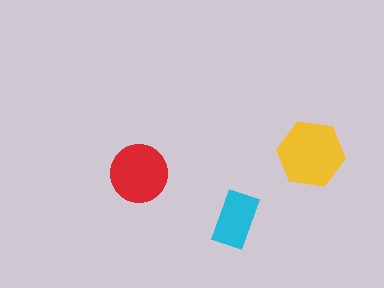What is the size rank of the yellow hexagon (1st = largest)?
1st.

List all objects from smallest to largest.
The cyan rectangle, the red circle, the yellow hexagon.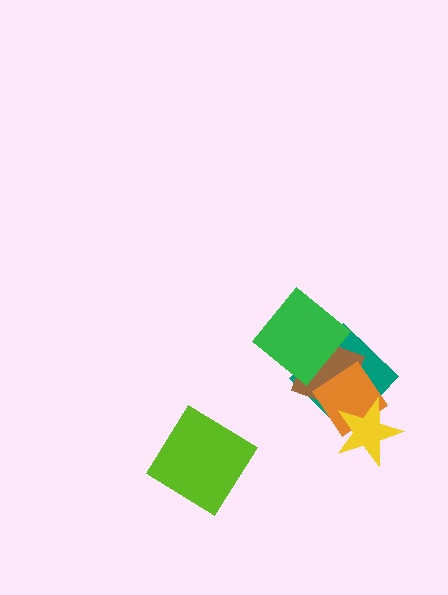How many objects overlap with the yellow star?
2 objects overlap with the yellow star.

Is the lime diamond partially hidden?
No, no other shape covers it.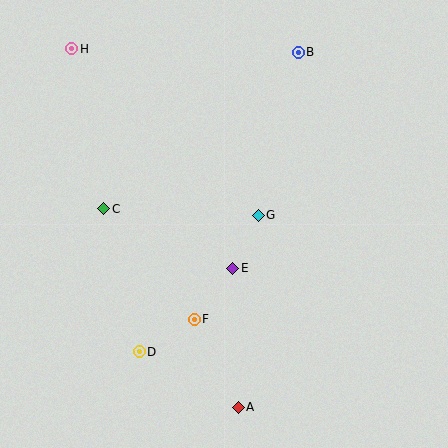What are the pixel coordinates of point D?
Point D is at (139, 352).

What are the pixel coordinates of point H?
Point H is at (72, 49).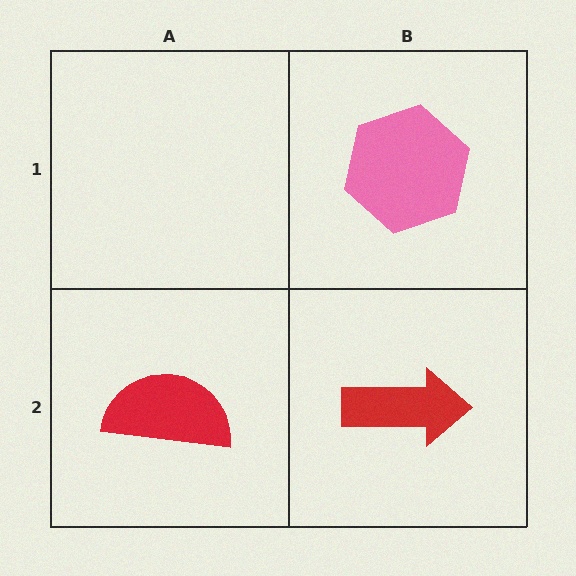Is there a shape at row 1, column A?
No, that cell is empty.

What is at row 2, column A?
A red semicircle.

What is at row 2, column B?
A red arrow.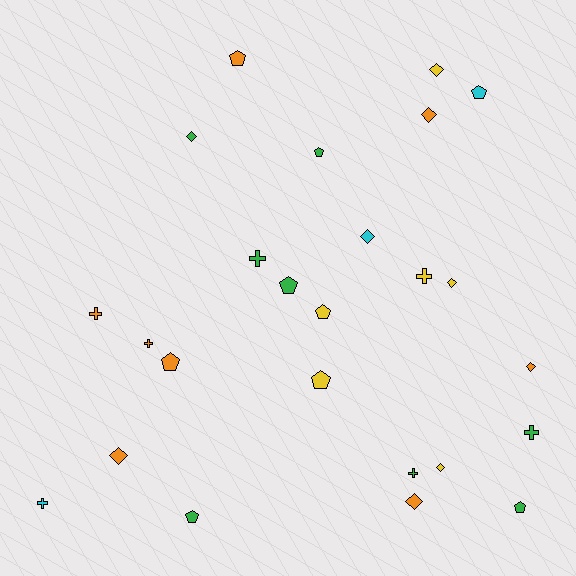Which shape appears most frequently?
Pentagon, with 9 objects.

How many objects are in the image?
There are 25 objects.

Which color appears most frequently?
Orange, with 8 objects.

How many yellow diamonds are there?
There are 3 yellow diamonds.